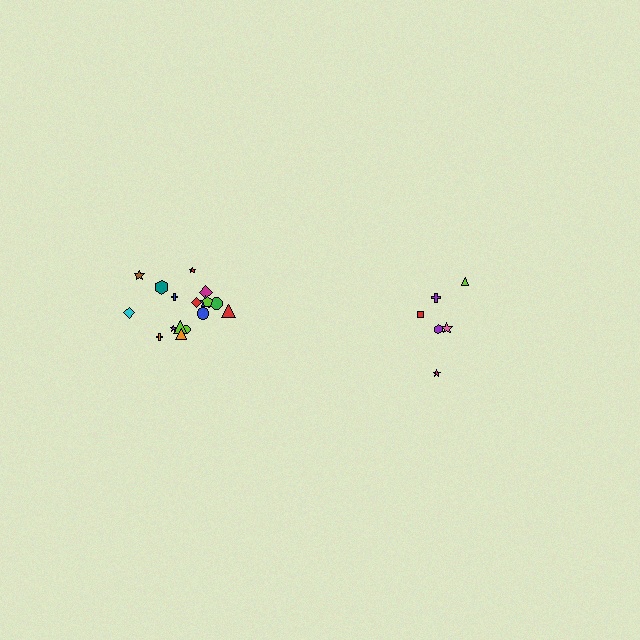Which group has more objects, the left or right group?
The left group.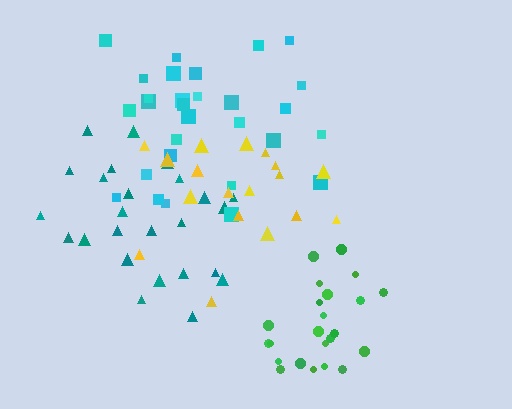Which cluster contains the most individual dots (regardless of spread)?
Cyan (29).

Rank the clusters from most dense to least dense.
green, cyan, yellow, teal.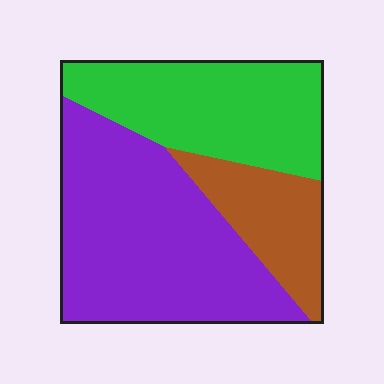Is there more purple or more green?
Purple.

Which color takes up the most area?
Purple, at roughly 50%.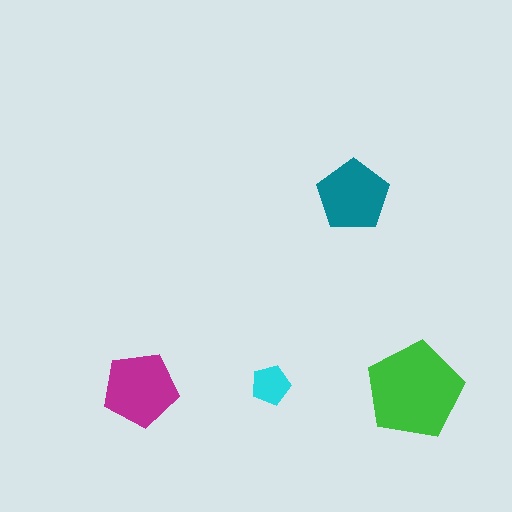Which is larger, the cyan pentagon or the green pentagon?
The green one.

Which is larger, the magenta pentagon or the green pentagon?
The green one.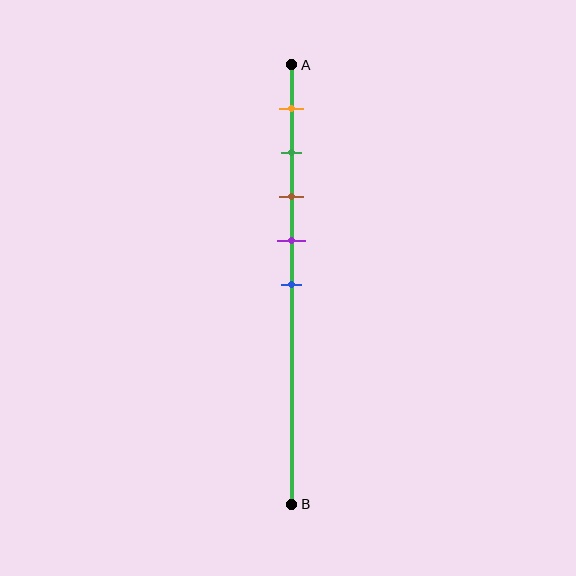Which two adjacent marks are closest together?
The green and brown marks are the closest adjacent pair.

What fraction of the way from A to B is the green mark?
The green mark is approximately 20% (0.2) of the way from A to B.